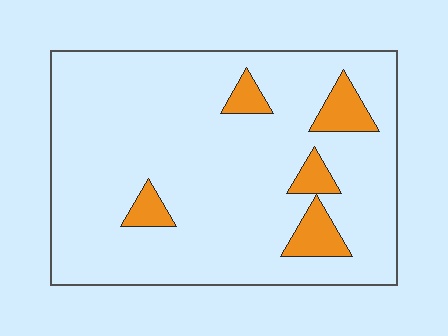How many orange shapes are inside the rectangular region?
5.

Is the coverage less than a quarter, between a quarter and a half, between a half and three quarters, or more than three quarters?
Less than a quarter.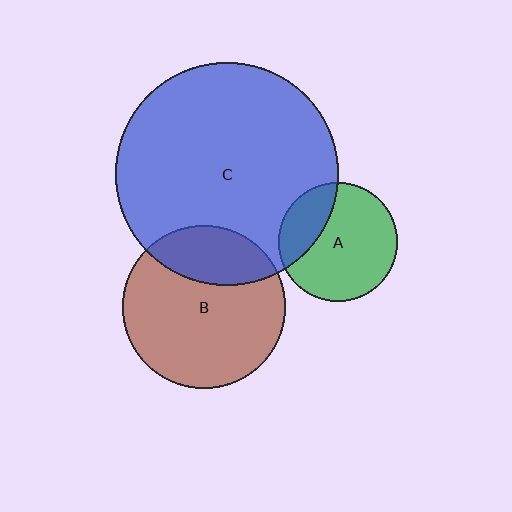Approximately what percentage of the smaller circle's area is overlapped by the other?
Approximately 25%.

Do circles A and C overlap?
Yes.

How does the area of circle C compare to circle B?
Approximately 1.9 times.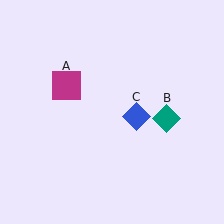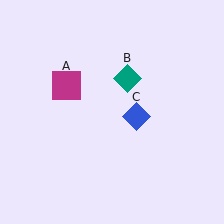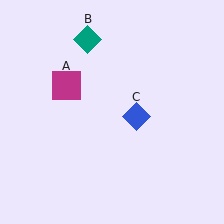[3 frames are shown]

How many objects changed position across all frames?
1 object changed position: teal diamond (object B).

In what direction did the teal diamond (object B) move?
The teal diamond (object B) moved up and to the left.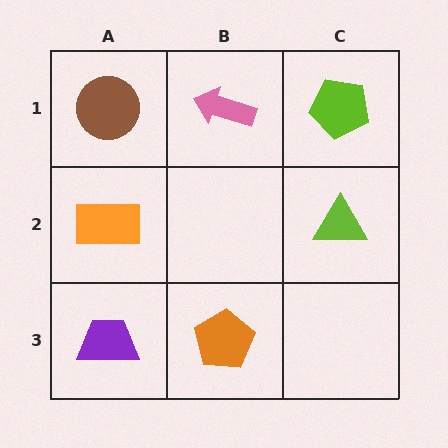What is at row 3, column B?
An orange pentagon.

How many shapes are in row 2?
2 shapes.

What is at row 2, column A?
An orange rectangle.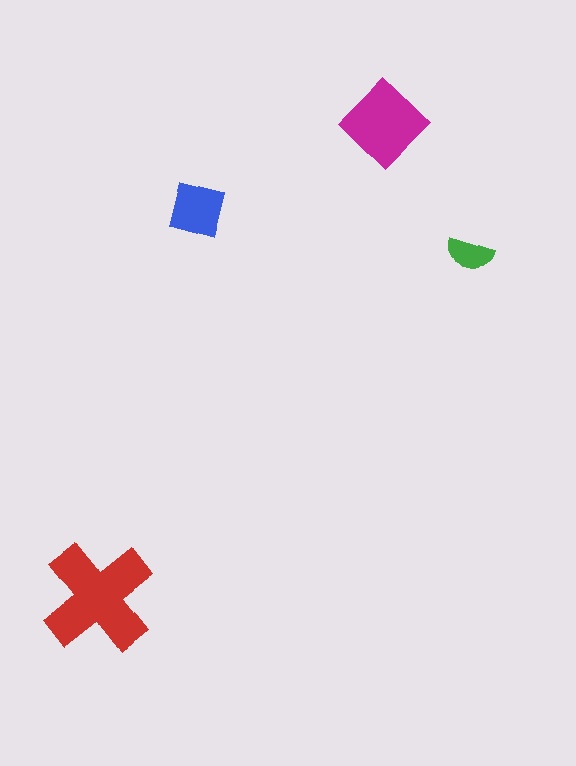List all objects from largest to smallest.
The red cross, the magenta diamond, the blue square, the green semicircle.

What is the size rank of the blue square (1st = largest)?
3rd.